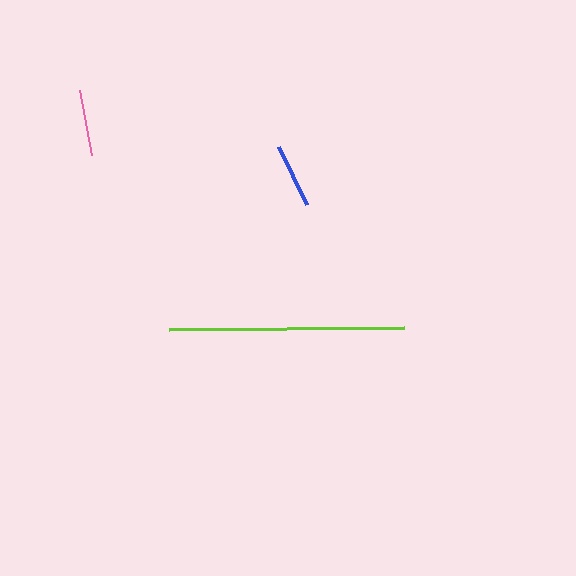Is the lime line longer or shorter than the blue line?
The lime line is longer than the blue line.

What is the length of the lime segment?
The lime segment is approximately 235 pixels long.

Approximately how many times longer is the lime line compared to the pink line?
The lime line is approximately 3.6 times the length of the pink line.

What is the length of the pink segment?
The pink segment is approximately 65 pixels long.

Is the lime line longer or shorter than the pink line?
The lime line is longer than the pink line.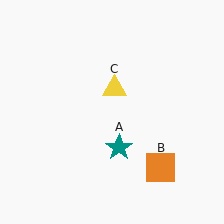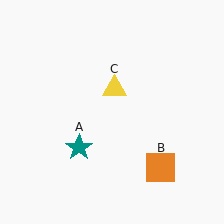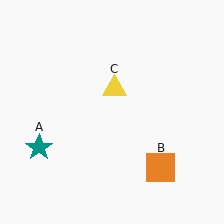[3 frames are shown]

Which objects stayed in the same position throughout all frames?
Orange square (object B) and yellow triangle (object C) remained stationary.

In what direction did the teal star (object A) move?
The teal star (object A) moved left.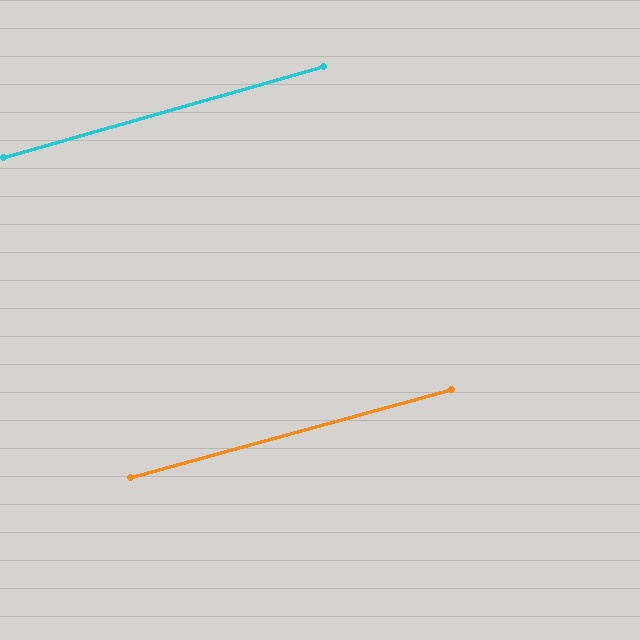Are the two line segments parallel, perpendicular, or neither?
Parallel — their directions differ by only 0.6°.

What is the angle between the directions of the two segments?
Approximately 1 degree.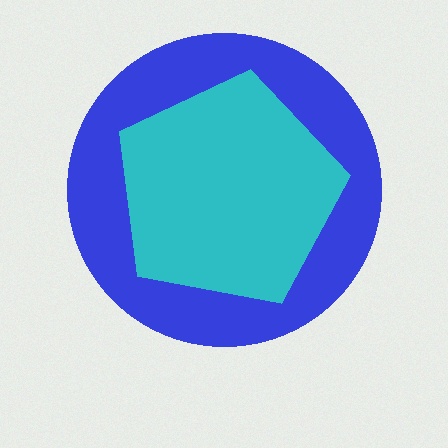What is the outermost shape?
The blue circle.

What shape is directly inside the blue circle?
The cyan pentagon.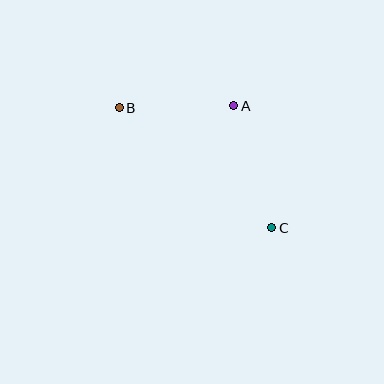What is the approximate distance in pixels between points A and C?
The distance between A and C is approximately 128 pixels.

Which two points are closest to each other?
Points A and B are closest to each other.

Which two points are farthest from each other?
Points B and C are farthest from each other.